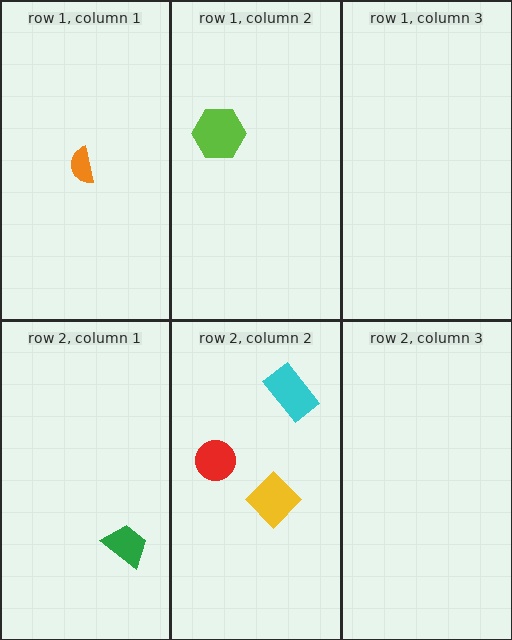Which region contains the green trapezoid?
The row 2, column 1 region.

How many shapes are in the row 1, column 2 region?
1.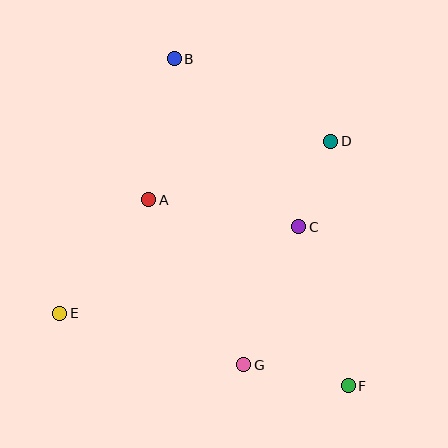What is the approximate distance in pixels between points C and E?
The distance between C and E is approximately 254 pixels.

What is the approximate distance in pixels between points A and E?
The distance between A and E is approximately 144 pixels.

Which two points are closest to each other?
Points C and D are closest to each other.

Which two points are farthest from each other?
Points B and F are farthest from each other.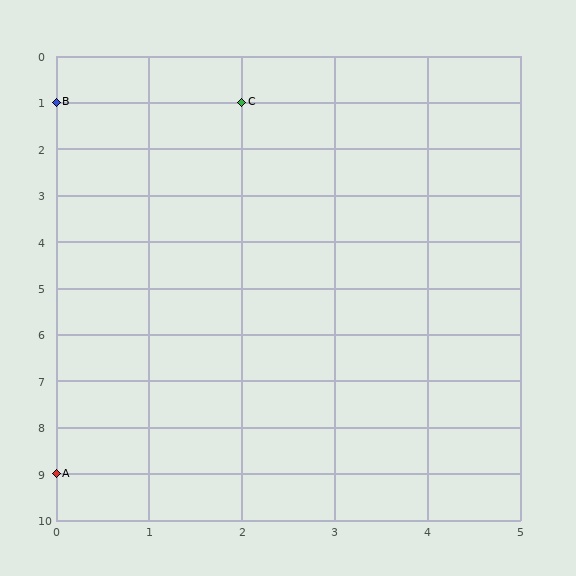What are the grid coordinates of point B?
Point B is at grid coordinates (0, 1).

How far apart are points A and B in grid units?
Points A and B are 8 rows apart.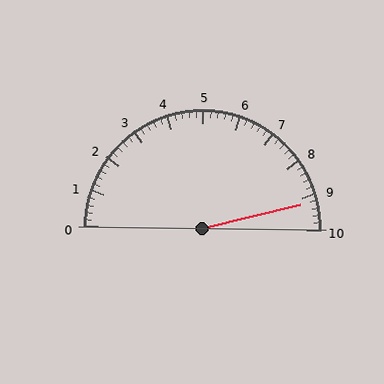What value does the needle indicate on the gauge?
The needle indicates approximately 9.2.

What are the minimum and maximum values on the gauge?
The gauge ranges from 0 to 10.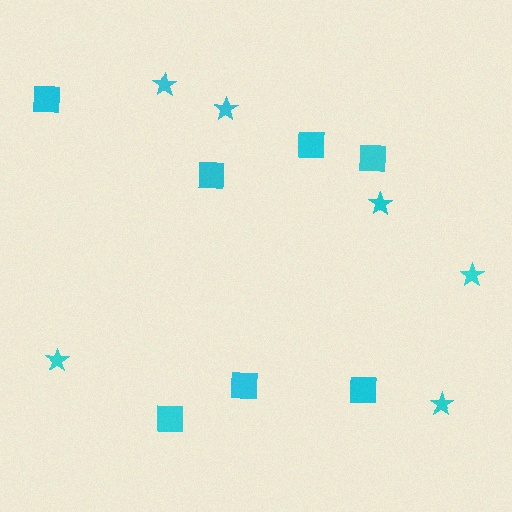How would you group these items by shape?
There are 2 groups: one group of stars (6) and one group of squares (7).